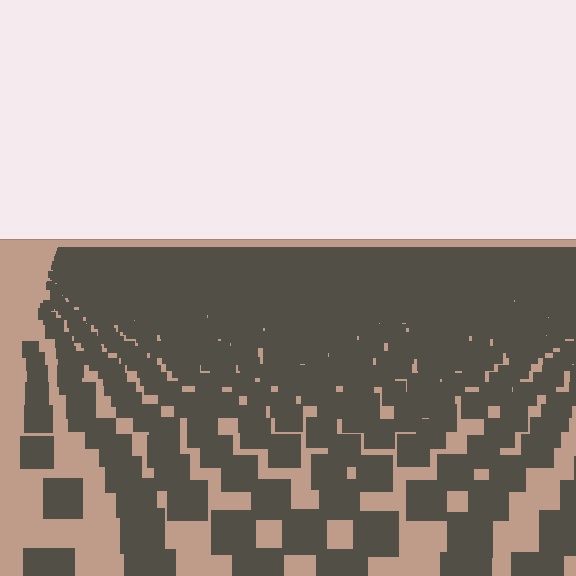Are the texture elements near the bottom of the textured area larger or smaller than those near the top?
Larger. Near the bottom, elements are closer to the viewer and appear at a bigger on-screen size.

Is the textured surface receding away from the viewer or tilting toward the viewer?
The surface is receding away from the viewer. Texture elements get smaller and denser toward the top.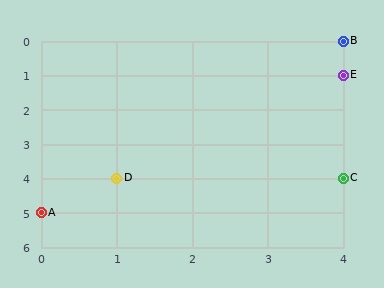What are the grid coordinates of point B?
Point B is at grid coordinates (4, 0).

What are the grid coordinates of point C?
Point C is at grid coordinates (4, 4).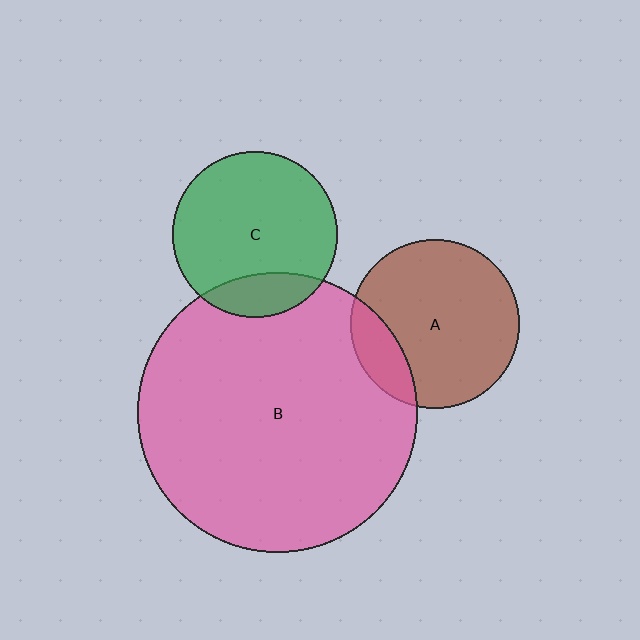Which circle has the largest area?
Circle B (pink).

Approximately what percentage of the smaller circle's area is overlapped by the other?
Approximately 15%.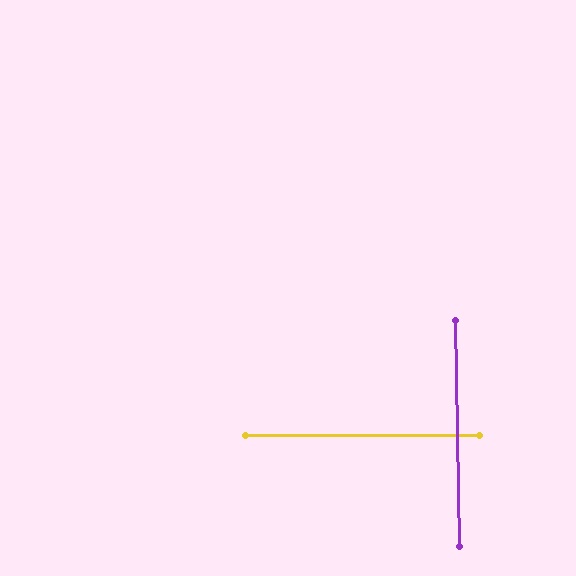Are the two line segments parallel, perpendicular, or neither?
Perpendicular — they meet at approximately 89°.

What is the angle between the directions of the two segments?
Approximately 89 degrees.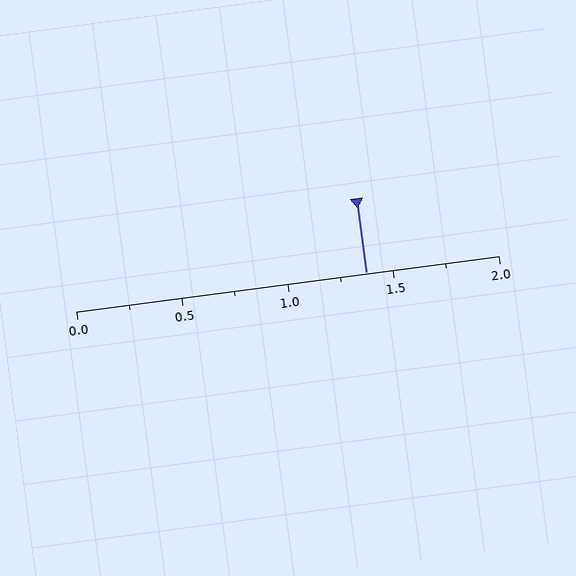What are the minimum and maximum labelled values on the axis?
The axis runs from 0.0 to 2.0.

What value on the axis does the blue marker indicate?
The marker indicates approximately 1.38.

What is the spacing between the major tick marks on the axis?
The major ticks are spaced 0.5 apart.